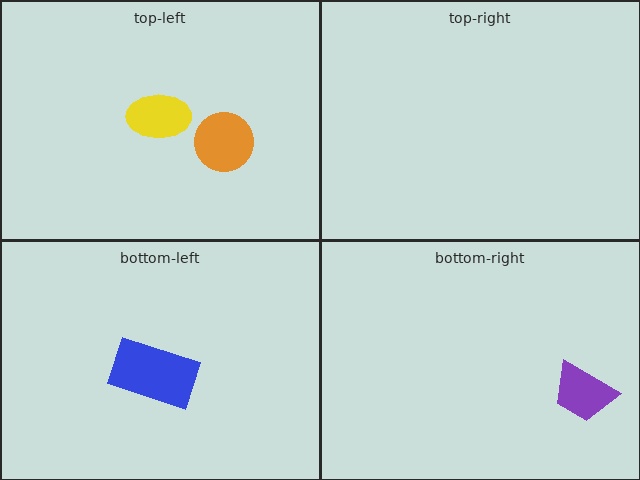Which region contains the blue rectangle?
The bottom-left region.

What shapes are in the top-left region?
The orange circle, the yellow ellipse.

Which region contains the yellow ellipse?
The top-left region.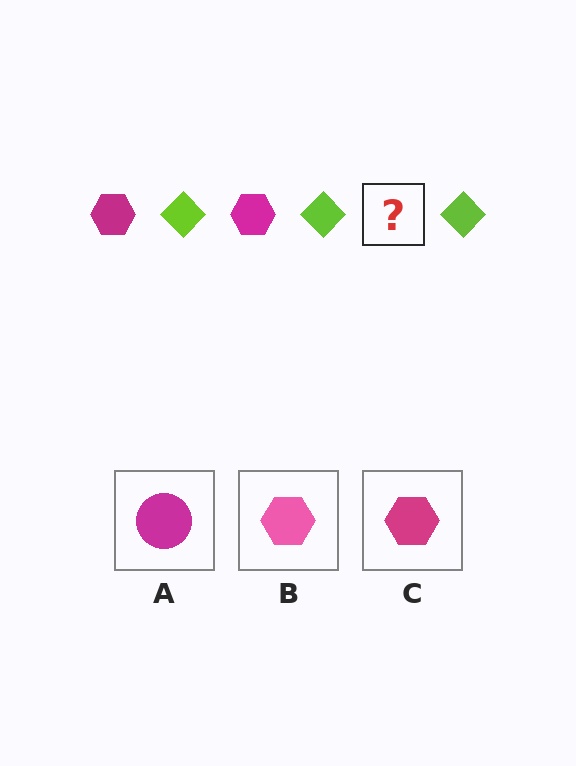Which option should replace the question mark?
Option C.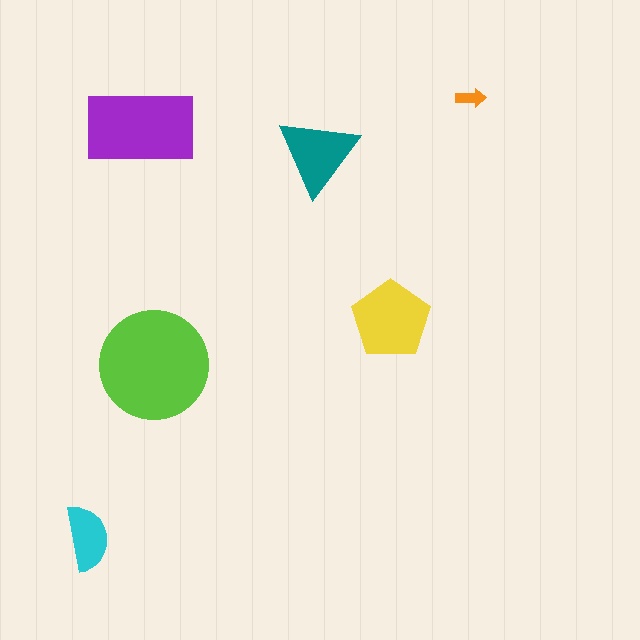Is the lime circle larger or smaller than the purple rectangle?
Larger.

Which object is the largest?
The lime circle.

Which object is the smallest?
The orange arrow.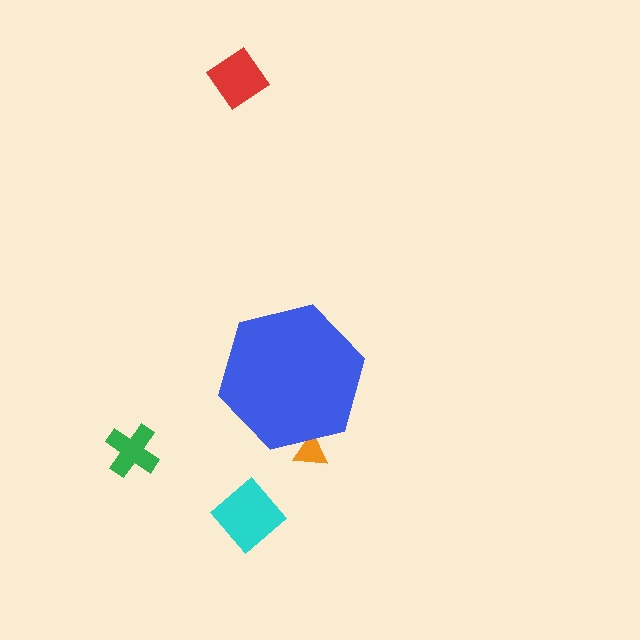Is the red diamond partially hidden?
No, the red diamond is fully visible.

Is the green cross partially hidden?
No, the green cross is fully visible.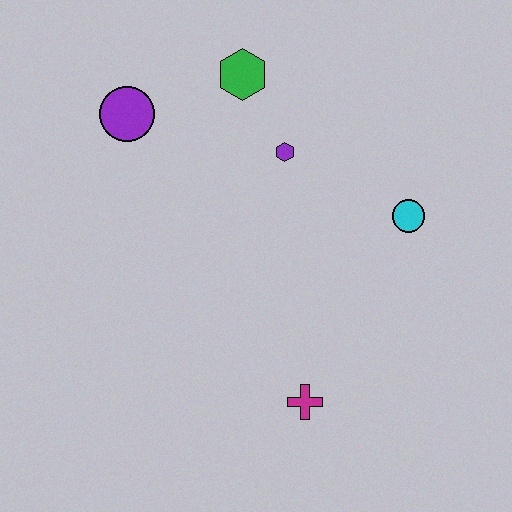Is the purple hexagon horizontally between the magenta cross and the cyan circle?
No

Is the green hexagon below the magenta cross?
No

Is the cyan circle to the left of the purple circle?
No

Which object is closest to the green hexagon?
The purple hexagon is closest to the green hexagon.